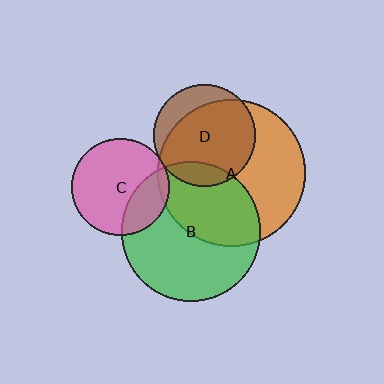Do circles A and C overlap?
Yes.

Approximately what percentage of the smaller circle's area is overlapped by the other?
Approximately 5%.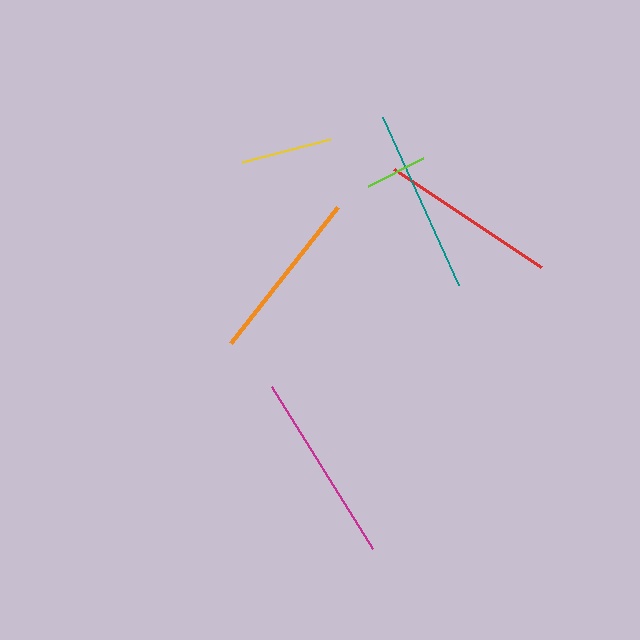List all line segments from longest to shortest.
From longest to shortest: magenta, teal, red, orange, yellow, lime.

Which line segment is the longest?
The magenta line is the longest at approximately 191 pixels.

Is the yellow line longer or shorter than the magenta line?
The magenta line is longer than the yellow line.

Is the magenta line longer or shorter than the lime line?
The magenta line is longer than the lime line.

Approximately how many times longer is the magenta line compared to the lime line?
The magenta line is approximately 3.1 times the length of the lime line.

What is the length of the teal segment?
The teal segment is approximately 184 pixels long.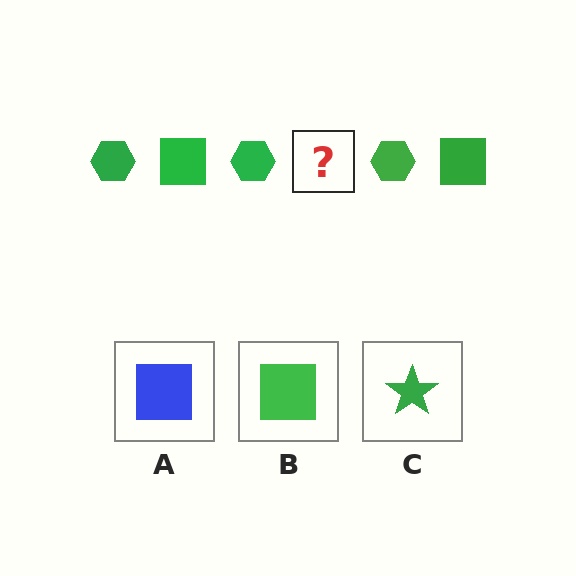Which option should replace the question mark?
Option B.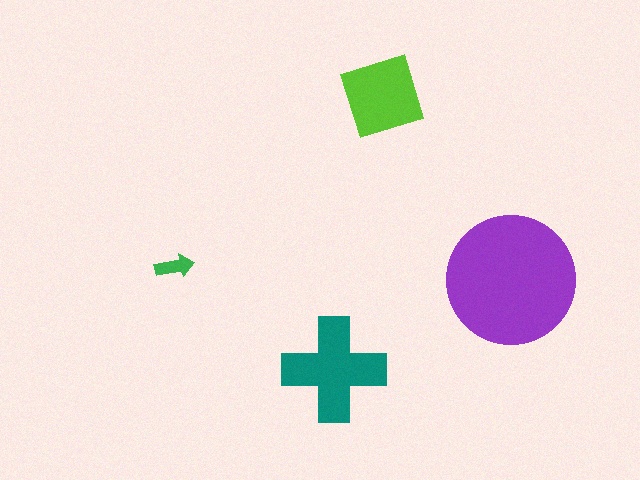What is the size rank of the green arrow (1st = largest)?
4th.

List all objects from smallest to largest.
The green arrow, the lime square, the teal cross, the purple circle.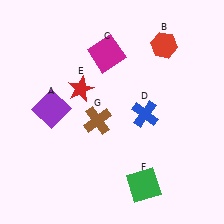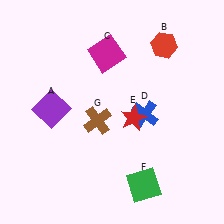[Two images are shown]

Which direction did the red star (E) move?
The red star (E) moved right.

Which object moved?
The red star (E) moved right.